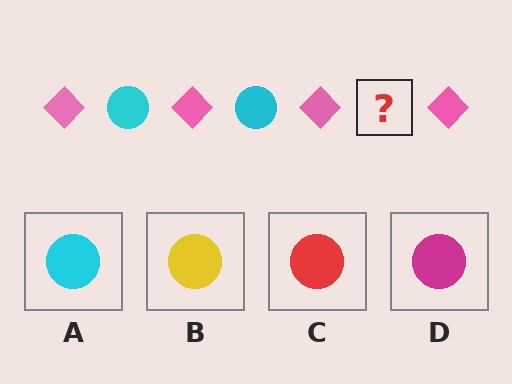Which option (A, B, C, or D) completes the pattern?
A.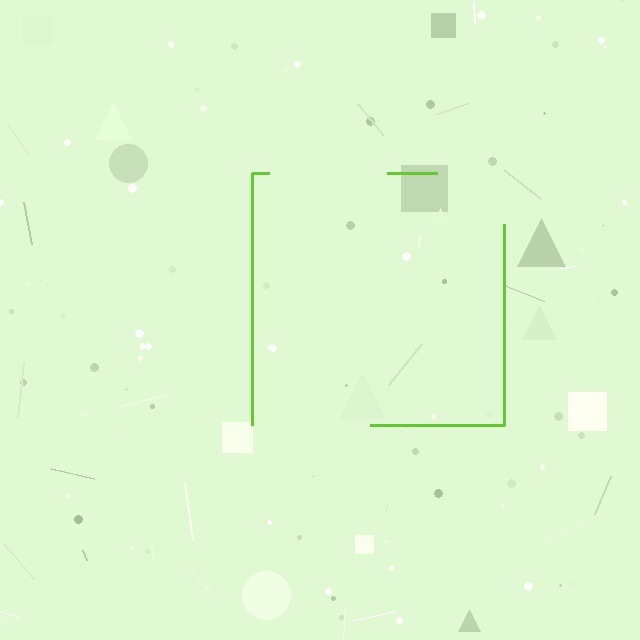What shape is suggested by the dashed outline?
The dashed outline suggests a square.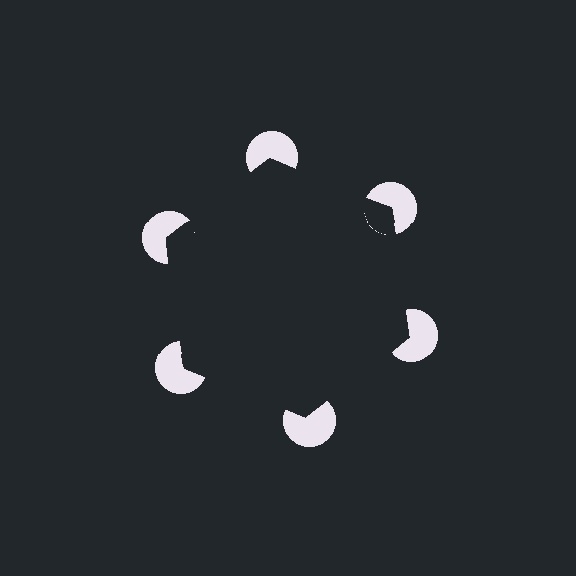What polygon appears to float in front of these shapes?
An illusory hexagon — its edges are inferred from the aligned wedge cuts in the pac-man discs, not physically drawn.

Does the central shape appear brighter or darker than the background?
It typically appears slightly darker than the background, even though no actual brightness change is drawn.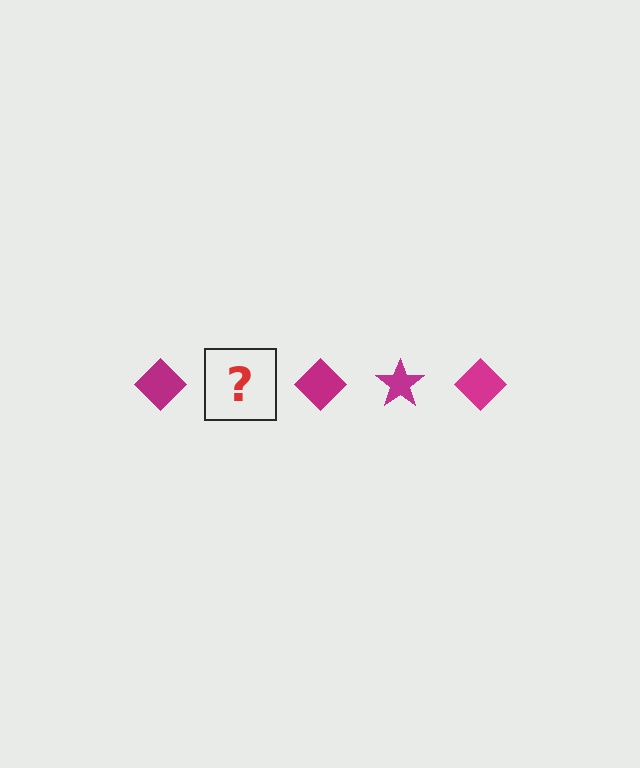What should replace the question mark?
The question mark should be replaced with a magenta star.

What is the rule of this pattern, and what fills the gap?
The rule is that the pattern cycles through diamond, star shapes in magenta. The gap should be filled with a magenta star.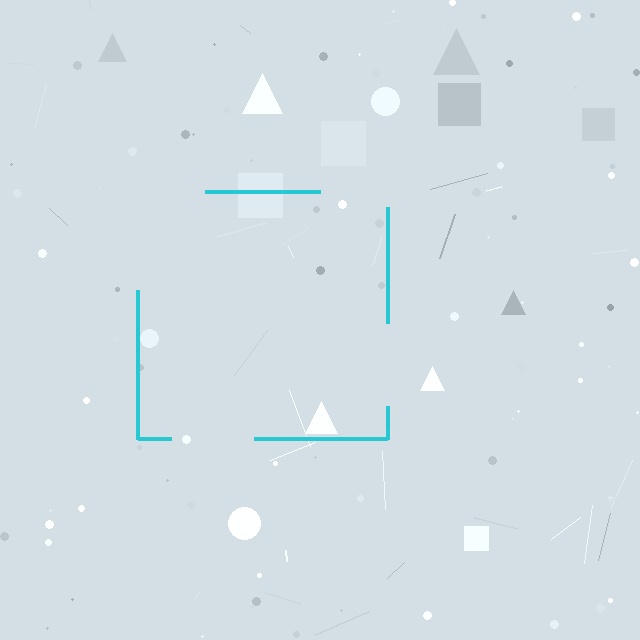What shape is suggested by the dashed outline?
The dashed outline suggests a square.